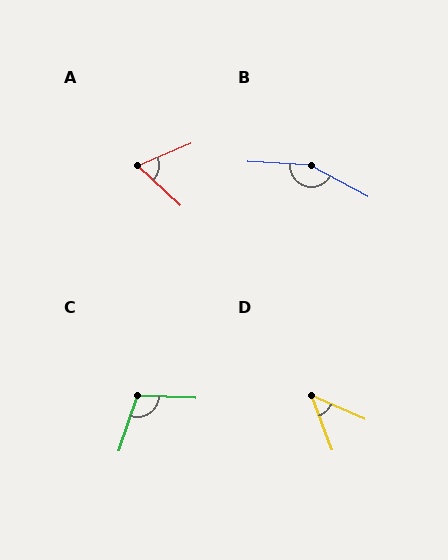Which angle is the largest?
B, at approximately 155 degrees.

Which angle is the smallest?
D, at approximately 45 degrees.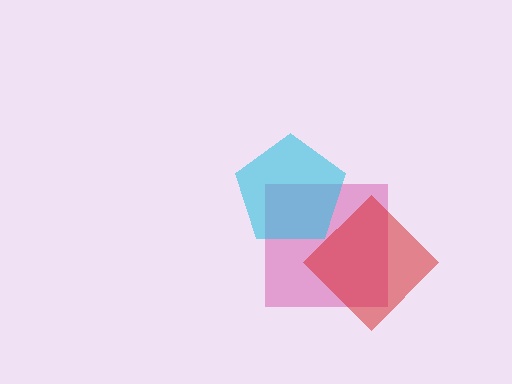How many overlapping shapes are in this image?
There are 3 overlapping shapes in the image.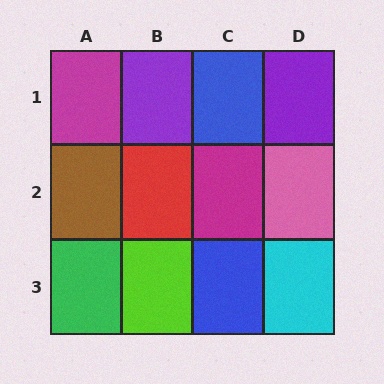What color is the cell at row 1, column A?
Magenta.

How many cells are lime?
1 cell is lime.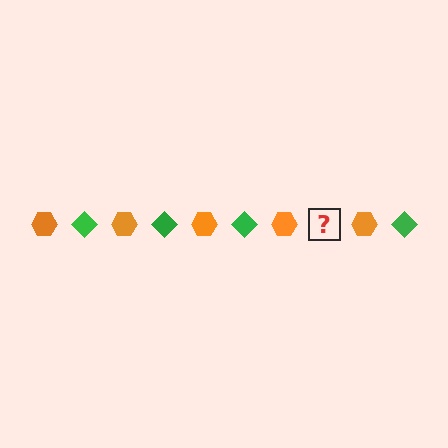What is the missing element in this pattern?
The missing element is a green diamond.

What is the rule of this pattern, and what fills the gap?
The rule is that the pattern alternates between orange hexagon and green diamond. The gap should be filled with a green diamond.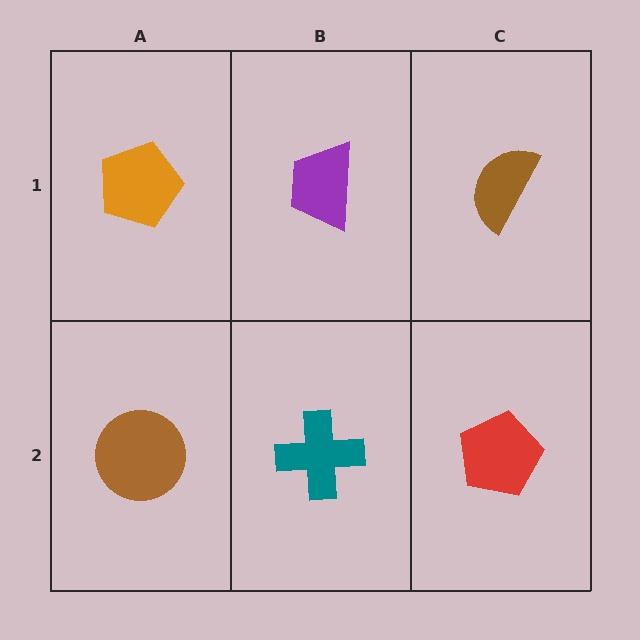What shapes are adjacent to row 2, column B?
A purple trapezoid (row 1, column B), a brown circle (row 2, column A), a red pentagon (row 2, column C).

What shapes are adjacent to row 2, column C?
A brown semicircle (row 1, column C), a teal cross (row 2, column B).